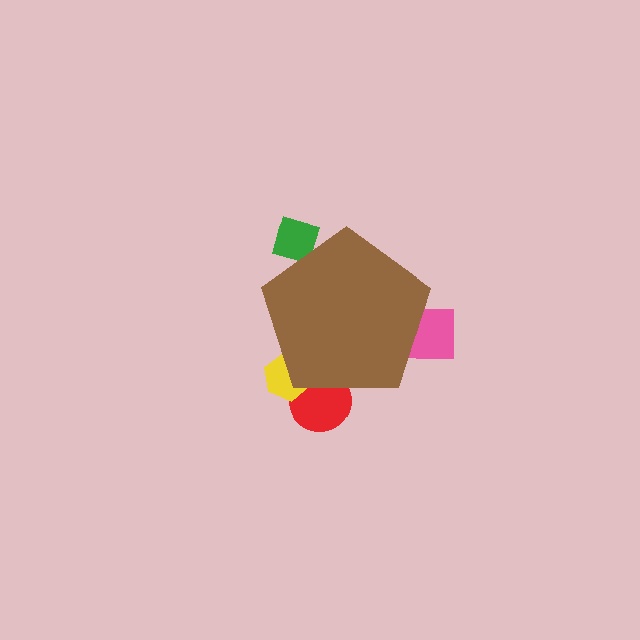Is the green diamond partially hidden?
Yes, the green diamond is partially hidden behind the brown pentagon.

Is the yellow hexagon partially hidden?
Yes, the yellow hexagon is partially hidden behind the brown pentagon.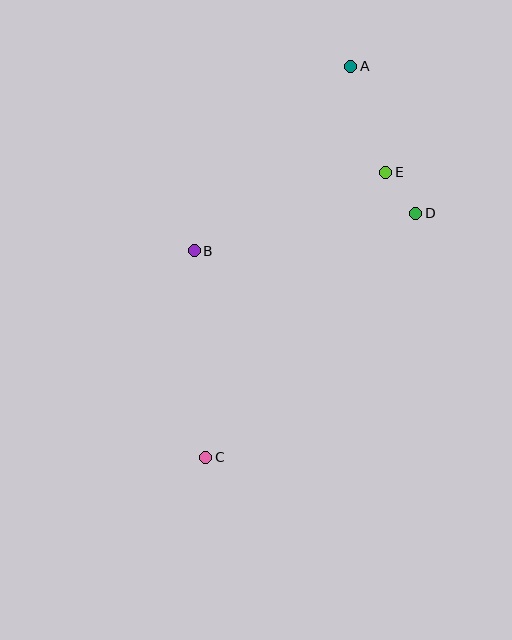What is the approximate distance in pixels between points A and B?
The distance between A and B is approximately 242 pixels.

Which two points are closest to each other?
Points D and E are closest to each other.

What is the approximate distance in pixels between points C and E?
The distance between C and E is approximately 337 pixels.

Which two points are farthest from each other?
Points A and C are farthest from each other.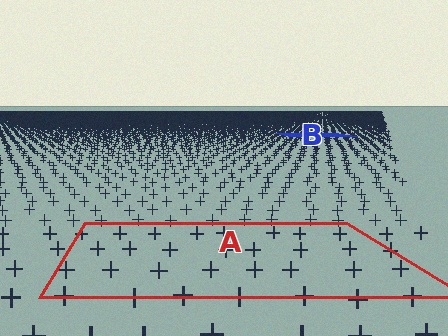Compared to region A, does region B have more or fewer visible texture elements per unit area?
Region B has more texture elements per unit area — they are packed more densely because it is farther away.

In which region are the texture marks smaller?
The texture marks are smaller in region B, because it is farther away.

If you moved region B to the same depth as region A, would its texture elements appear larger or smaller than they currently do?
They would appear larger. At a closer depth, the same texture elements are projected at a bigger on-screen size.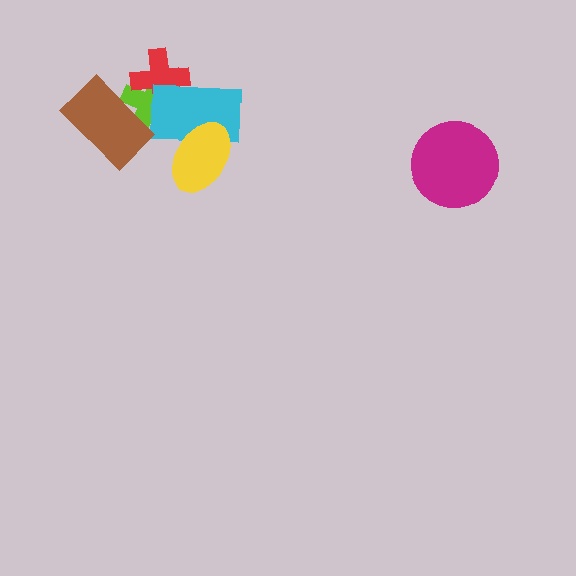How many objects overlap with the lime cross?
3 objects overlap with the lime cross.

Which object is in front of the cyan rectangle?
The yellow ellipse is in front of the cyan rectangle.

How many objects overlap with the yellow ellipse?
1 object overlaps with the yellow ellipse.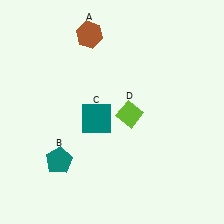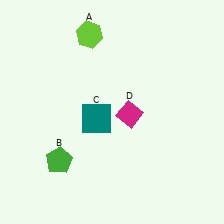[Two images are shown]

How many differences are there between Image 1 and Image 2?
There are 3 differences between the two images.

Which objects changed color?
A changed from brown to lime. B changed from teal to green. D changed from lime to magenta.